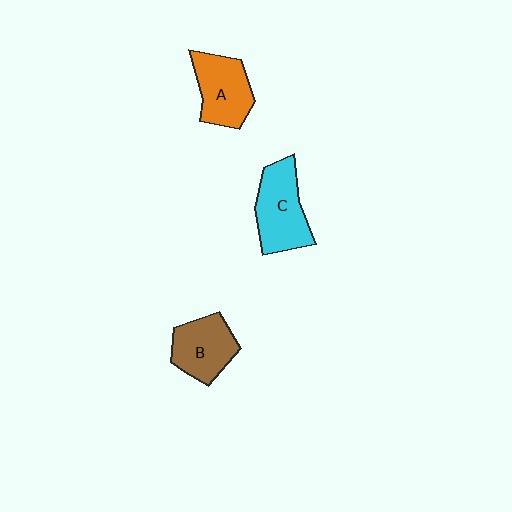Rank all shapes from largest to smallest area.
From largest to smallest: C (cyan), A (orange), B (brown).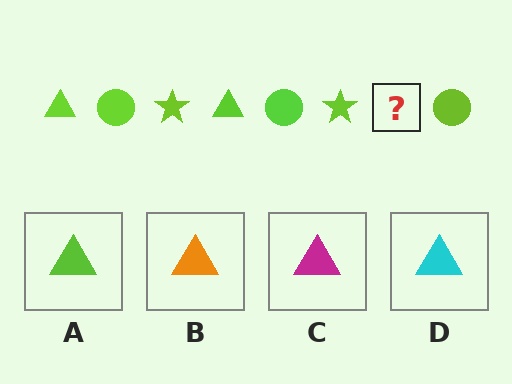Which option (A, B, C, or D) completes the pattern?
A.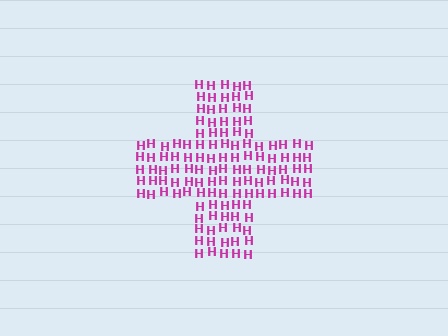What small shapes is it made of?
It is made of small letter H's.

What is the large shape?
The large shape is a cross.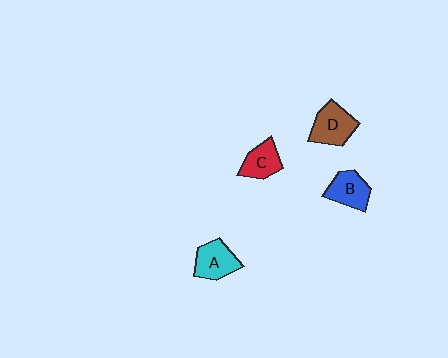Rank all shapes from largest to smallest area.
From largest to smallest: D (brown), A (cyan), B (blue), C (red).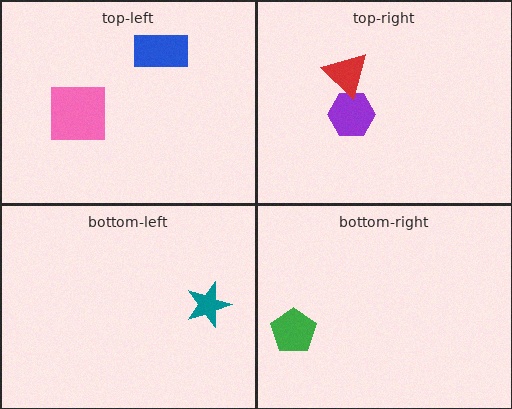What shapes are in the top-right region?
The purple hexagon, the red triangle.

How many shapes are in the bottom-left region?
1.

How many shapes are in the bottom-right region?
1.